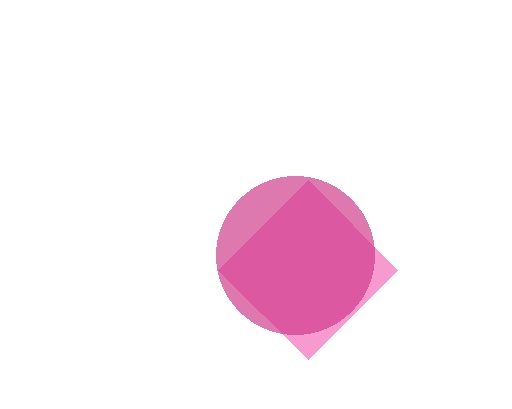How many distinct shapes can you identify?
There are 2 distinct shapes: a pink diamond, a magenta circle.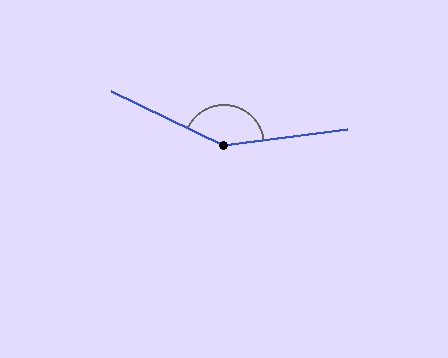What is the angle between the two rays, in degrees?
Approximately 147 degrees.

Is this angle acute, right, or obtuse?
It is obtuse.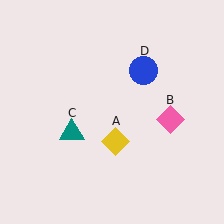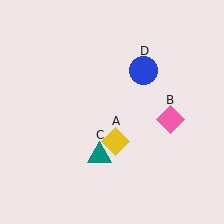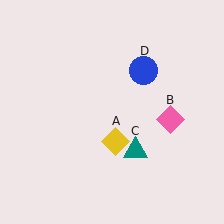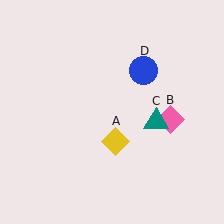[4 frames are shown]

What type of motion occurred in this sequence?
The teal triangle (object C) rotated counterclockwise around the center of the scene.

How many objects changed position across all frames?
1 object changed position: teal triangle (object C).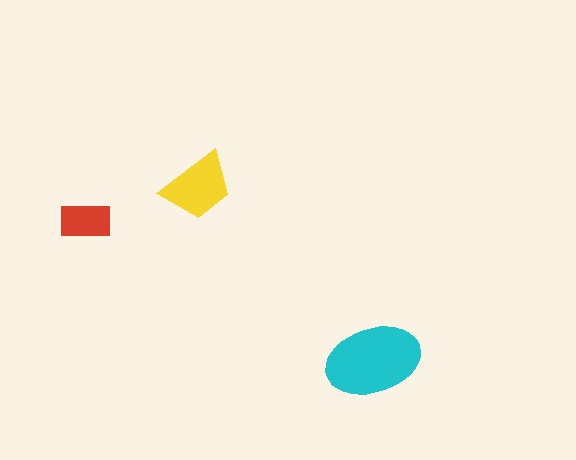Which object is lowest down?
The cyan ellipse is bottommost.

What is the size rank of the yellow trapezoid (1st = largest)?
2nd.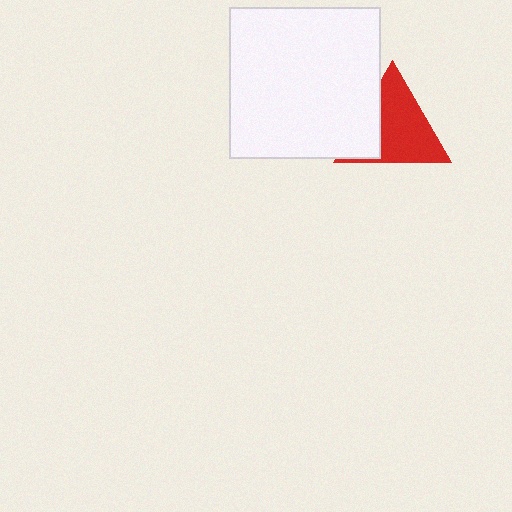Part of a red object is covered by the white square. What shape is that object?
It is a triangle.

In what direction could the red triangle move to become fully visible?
The red triangle could move right. That would shift it out from behind the white square entirely.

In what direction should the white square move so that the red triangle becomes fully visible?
The white square should move left. That is the shortest direction to clear the overlap and leave the red triangle fully visible.